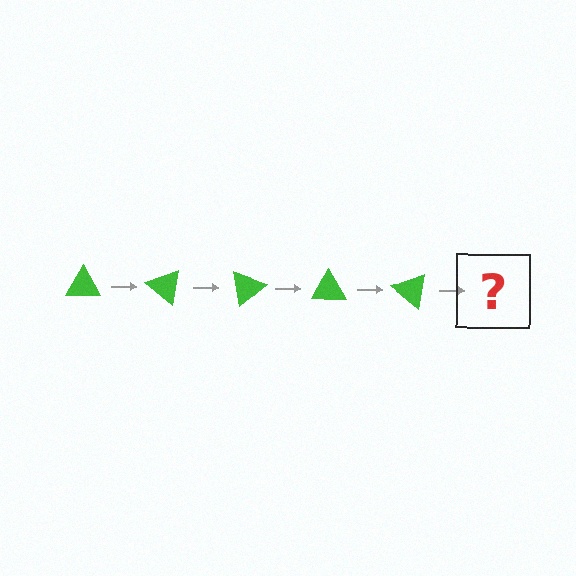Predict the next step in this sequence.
The next step is a green triangle rotated 200 degrees.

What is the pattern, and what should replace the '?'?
The pattern is that the triangle rotates 40 degrees each step. The '?' should be a green triangle rotated 200 degrees.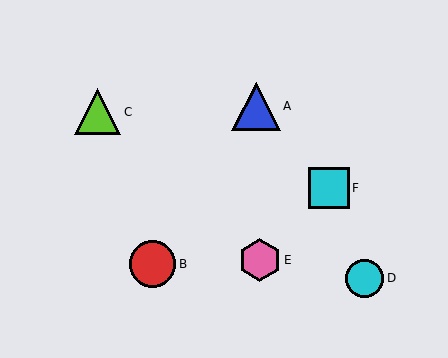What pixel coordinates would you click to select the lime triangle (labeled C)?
Click at (98, 112) to select the lime triangle C.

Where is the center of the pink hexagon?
The center of the pink hexagon is at (260, 260).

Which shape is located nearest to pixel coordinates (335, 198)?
The cyan square (labeled F) at (329, 188) is nearest to that location.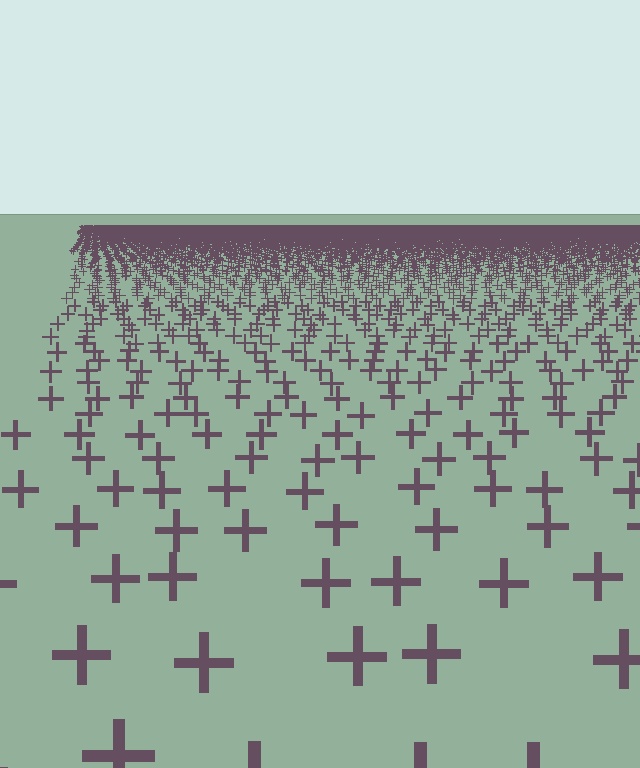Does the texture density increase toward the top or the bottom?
Density increases toward the top.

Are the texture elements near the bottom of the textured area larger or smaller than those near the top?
Larger. Near the bottom, elements are closer to the viewer and appear at a bigger on-screen size.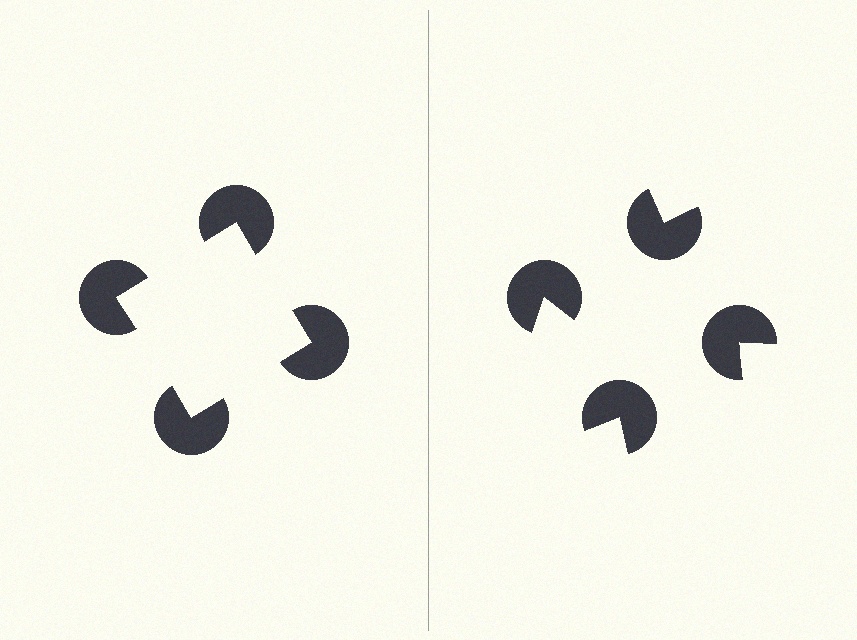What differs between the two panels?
The pac-man discs are positioned identically on both sides; only the wedge orientations differ. On the left they align to a square; on the right they are misaligned.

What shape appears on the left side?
An illusory square.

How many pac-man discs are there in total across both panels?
8 — 4 on each side.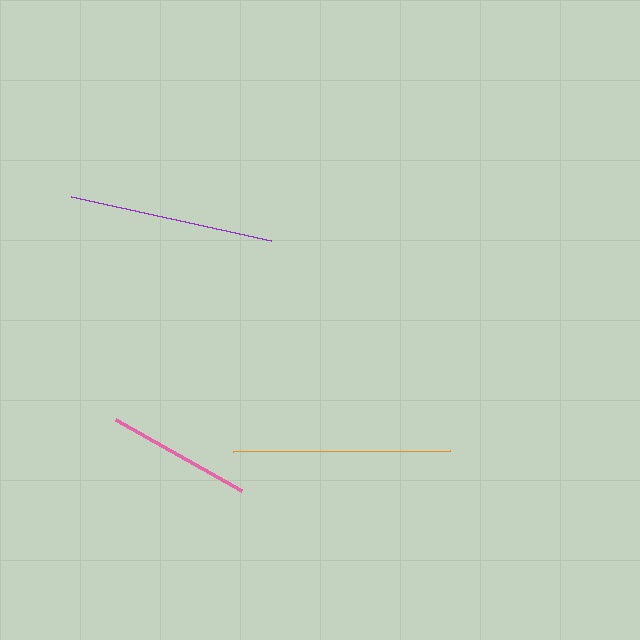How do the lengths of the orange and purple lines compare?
The orange and purple lines are approximately the same length.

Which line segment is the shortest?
The pink line is the shortest at approximately 144 pixels.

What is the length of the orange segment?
The orange segment is approximately 217 pixels long.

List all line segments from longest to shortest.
From longest to shortest: orange, purple, pink.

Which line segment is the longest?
The orange line is the longest at approximately 217 pixels.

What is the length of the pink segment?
The pink segment is approximately 144 pixels long.